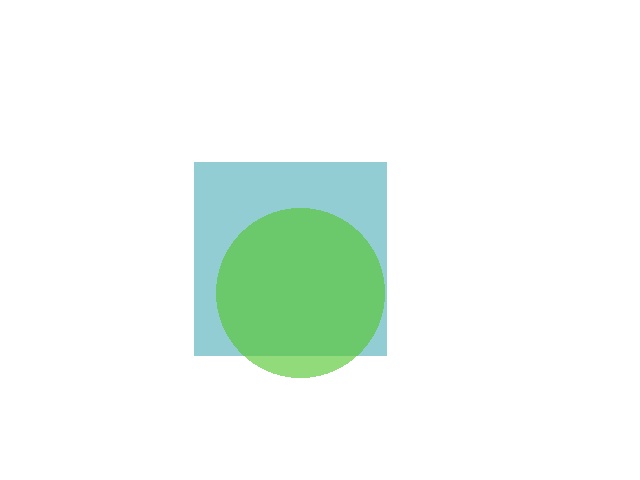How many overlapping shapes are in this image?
There are 2 overlapping shapes in the image.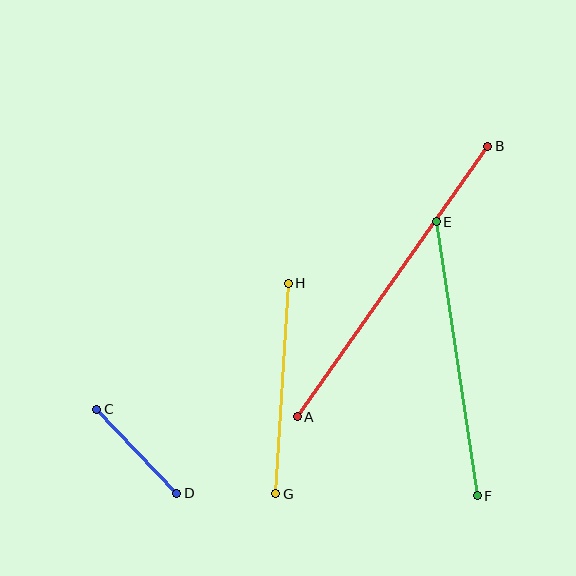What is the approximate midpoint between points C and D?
The midpoint is at approximately (137, 451) pixels.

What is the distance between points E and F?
The distance is approximately 277 pixels.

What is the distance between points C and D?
The distance is approximately 116 pixels.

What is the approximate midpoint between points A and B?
The midpoint is at approximately (392, 282) pixels.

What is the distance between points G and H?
The distance is approximately 211 pixels.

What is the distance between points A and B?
The distance is approximately 331 pixels.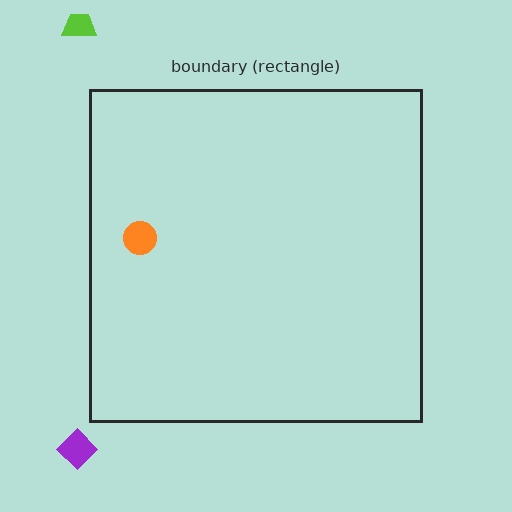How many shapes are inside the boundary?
1 inside, 2 outside.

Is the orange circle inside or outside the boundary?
Inside.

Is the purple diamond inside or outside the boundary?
Outside.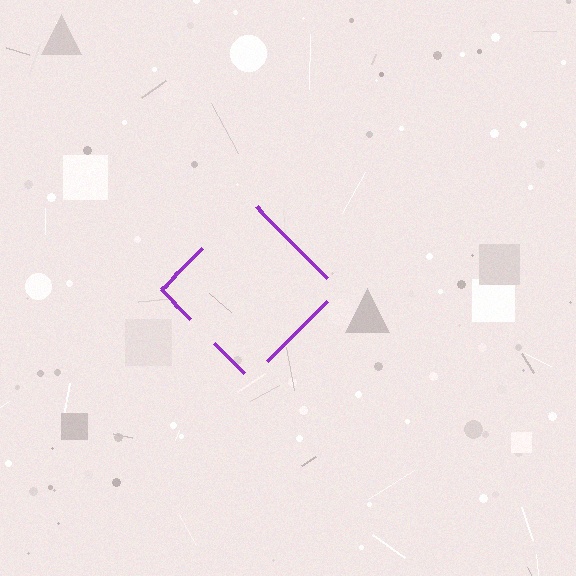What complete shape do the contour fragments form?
The contour fragments form a diamond.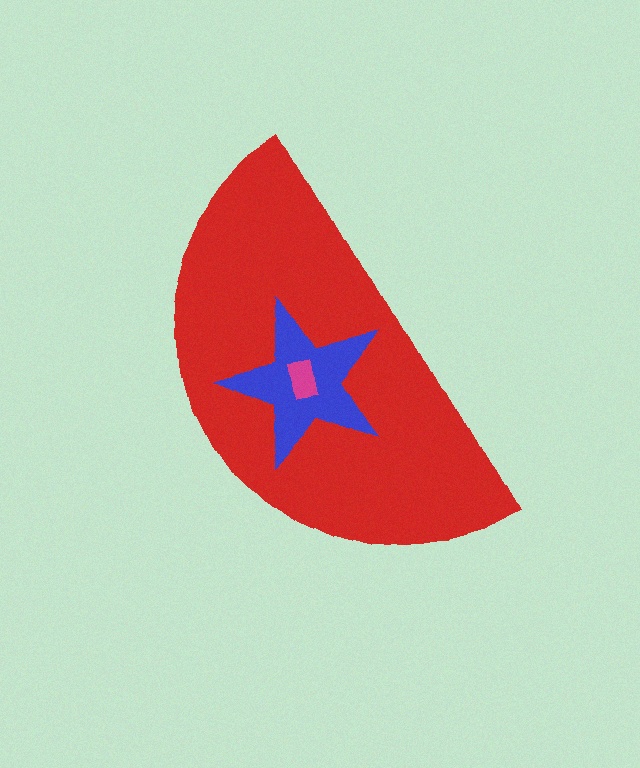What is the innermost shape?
The magenta rectangle.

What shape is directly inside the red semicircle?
The blue star.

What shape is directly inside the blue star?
The magenta rectangle.